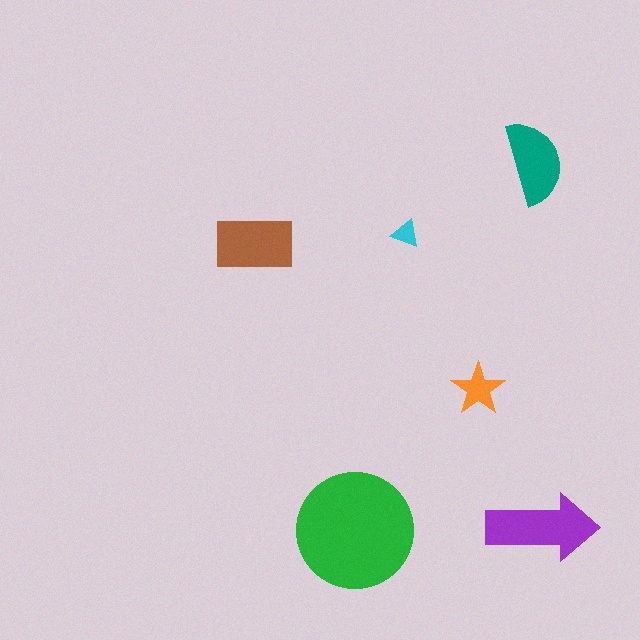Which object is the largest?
The green circle.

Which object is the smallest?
The cyan triangle.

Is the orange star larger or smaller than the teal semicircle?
Smaller.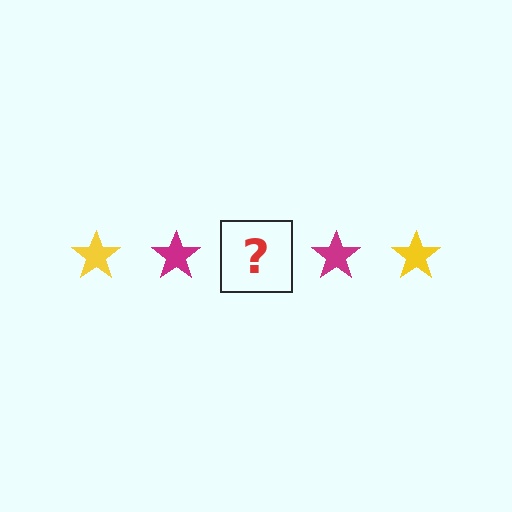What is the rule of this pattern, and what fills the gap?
The rule is that the pattern cycles through yellow, magenta stars. The gap should be filled with a yellow star.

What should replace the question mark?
The question mark should be replaced with a yellow star.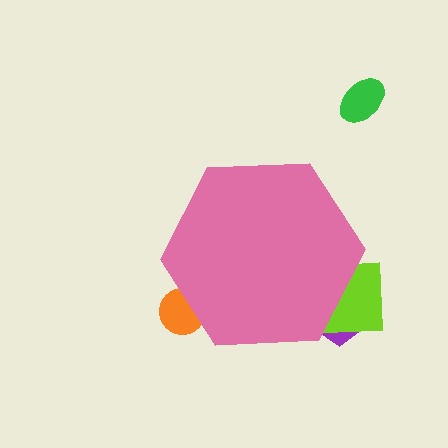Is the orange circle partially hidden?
Yes, the orange circle is partially hidden behind the pink hexagon.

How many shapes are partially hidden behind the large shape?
3 shapes are partially hidden.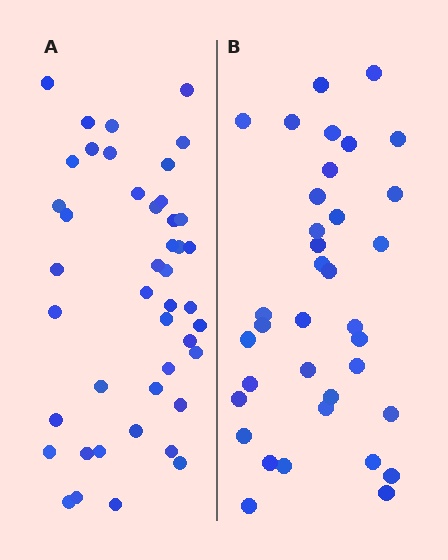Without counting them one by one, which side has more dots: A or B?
Region A (the left region) has more dots.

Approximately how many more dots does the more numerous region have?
Region A has roughly 8 or so more dots than region B.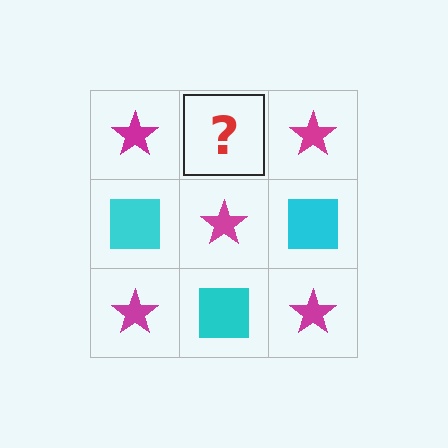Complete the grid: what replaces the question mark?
The question mark should be replaced with a cyan square.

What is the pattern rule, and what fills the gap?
The rule is that it alternates magenta star and cyan square in a checkerboard pattern. The gap should be filled with a cyan square.